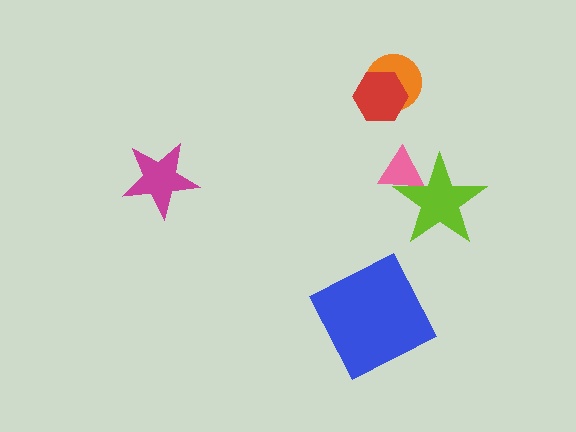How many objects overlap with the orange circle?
1 object overlaps with the orange circle.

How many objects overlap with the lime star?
1 object overlaps with the lime star.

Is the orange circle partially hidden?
Yes, it is partially covered by another shape.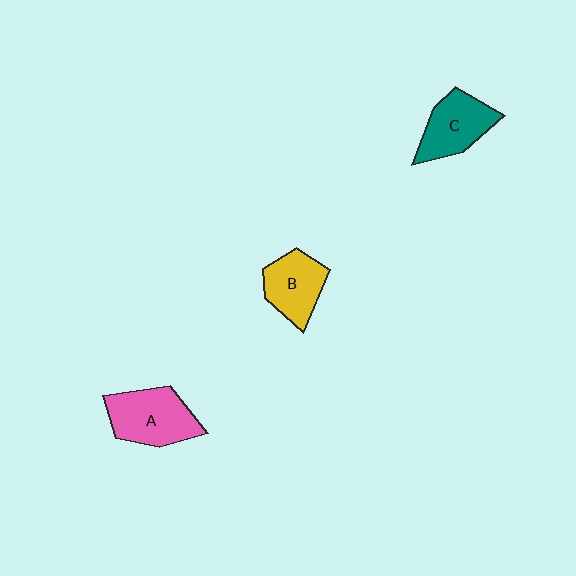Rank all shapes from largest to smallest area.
From largest to smallest: A (pink), C (teal), B (yellow).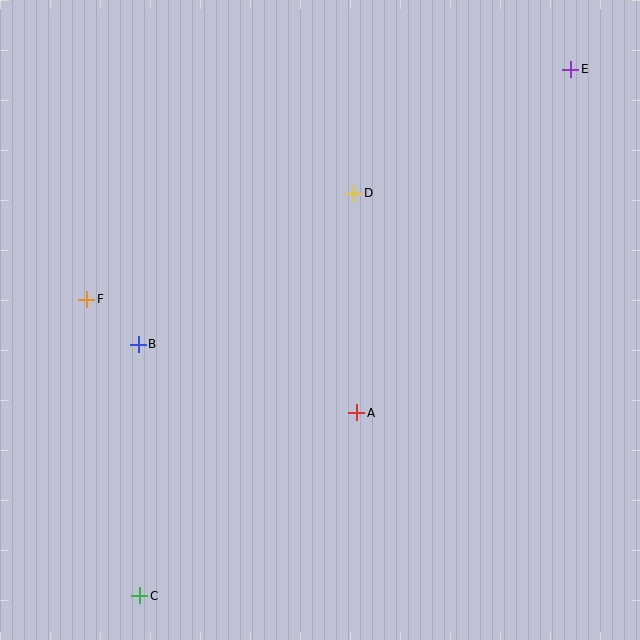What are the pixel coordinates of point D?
Point D is at (354, 193).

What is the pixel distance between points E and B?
The distance between E and B is 513 pixels.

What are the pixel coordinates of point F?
Point F is at (87, 299).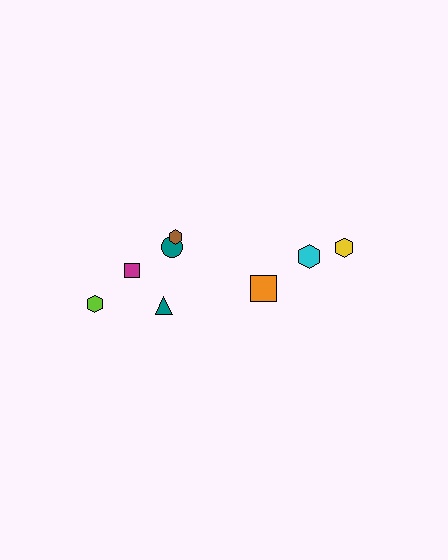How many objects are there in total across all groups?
There are 8 objects.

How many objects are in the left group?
There are 5 objects.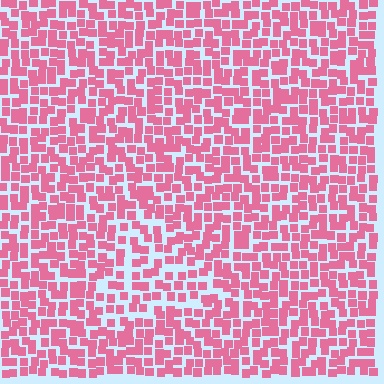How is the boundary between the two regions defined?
The boundary is defined by a change in element density (approximately 1.5x ratio). All elements are the same color, size, and shape.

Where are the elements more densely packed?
The elements are more densely packed outside the triangle boundary.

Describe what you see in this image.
The image contains small pink elements arranged at two different densities. A triangle-shaped region is visible where the elements are less densely packed than the surrounding area.